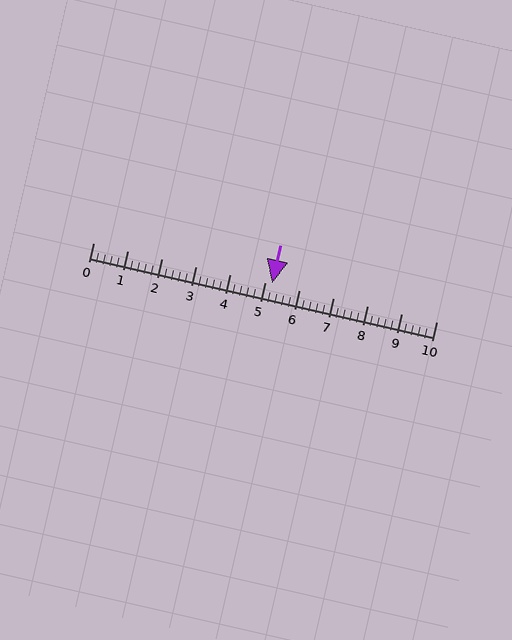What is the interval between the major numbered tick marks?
The major tick marks are spaced 1 units apart.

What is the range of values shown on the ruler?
The ruler shows values from 0 to 10.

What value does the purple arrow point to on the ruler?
The purple arrow points to approximately 5.2.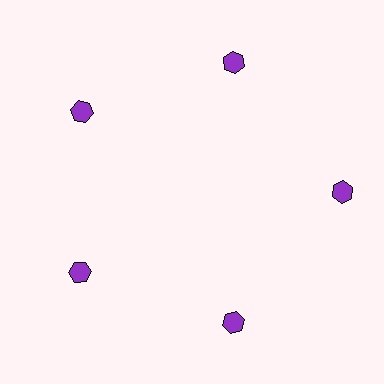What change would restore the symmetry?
The symmetry would be restored by moving it inward, back onto the ring so that all 5 hexagons sit at equal angles and equal distance from the center.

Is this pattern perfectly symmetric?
No. The 5 purple hexagons are arranged in a ring, but one element near the 3 o'clock position is pushed outward from the center, breaking the 5-fold rotational symmetry.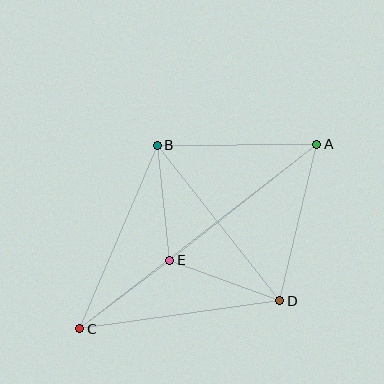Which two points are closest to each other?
Points C and E are closest to each other.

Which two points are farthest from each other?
Points A and C are farthest from each other.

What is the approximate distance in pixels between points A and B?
The distance between A and B is approximately 159 pixels.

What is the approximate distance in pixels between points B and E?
The distance between B and E is approximately 116 pixels.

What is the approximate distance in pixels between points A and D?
The distance between A and D is approximately 161 pixels.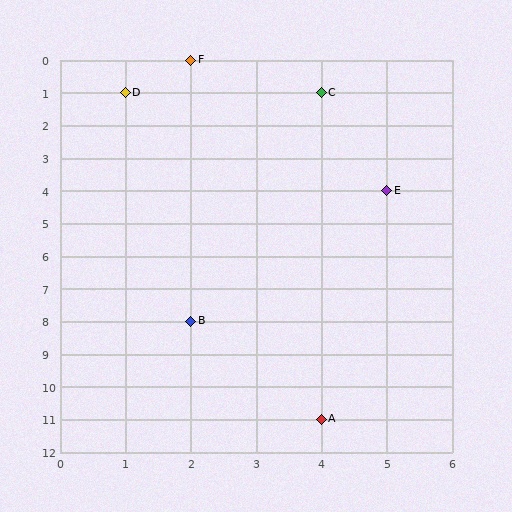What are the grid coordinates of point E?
Point E is at grid coordinates (5, 4).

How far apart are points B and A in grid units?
Points B and A are 2 columns and 3 rows apart (about 3.6 grid units diagonally).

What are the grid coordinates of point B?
Point B is at grid coordinates (2, 8).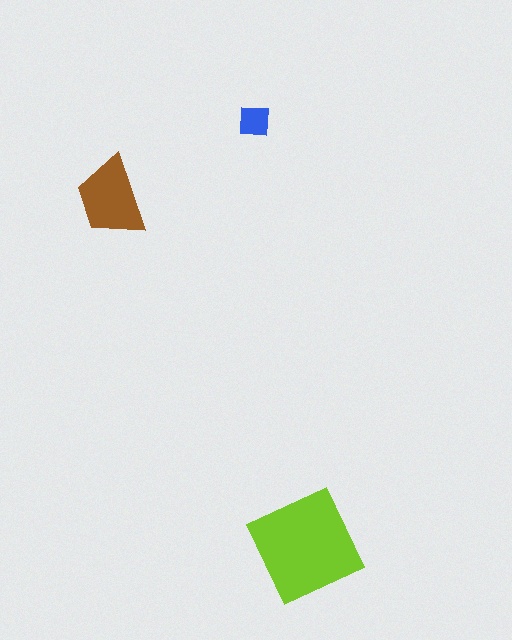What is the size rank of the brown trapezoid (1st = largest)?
2nd.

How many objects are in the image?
There are 3 objects in the image.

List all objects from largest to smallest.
The lime diamond, the brown trapezoid, the blue square.